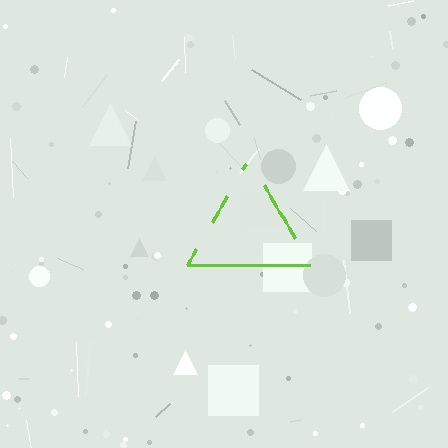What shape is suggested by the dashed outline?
The dashed outline suggests a triangle.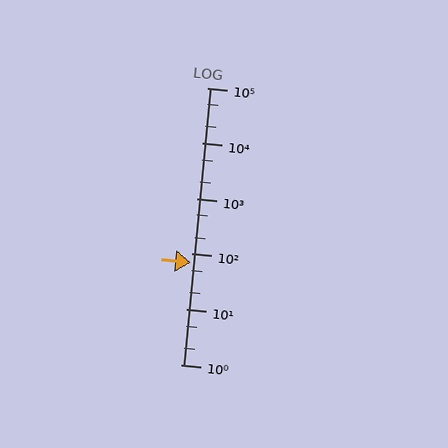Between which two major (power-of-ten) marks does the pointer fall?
The pointer is between 10 and 100.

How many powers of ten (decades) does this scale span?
The scale spans 5 decades, from 1 to 100000.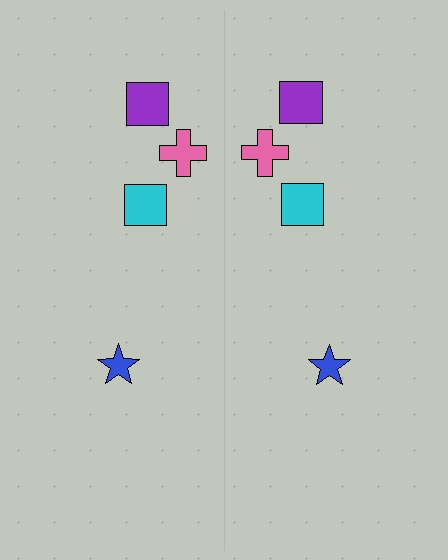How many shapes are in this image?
There are 8 shapes in this image.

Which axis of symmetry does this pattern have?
The pattern has a vertical axis of symmetry running through the center of the image.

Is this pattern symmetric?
Yes, this pattern has bilateral (reflection) symmetry.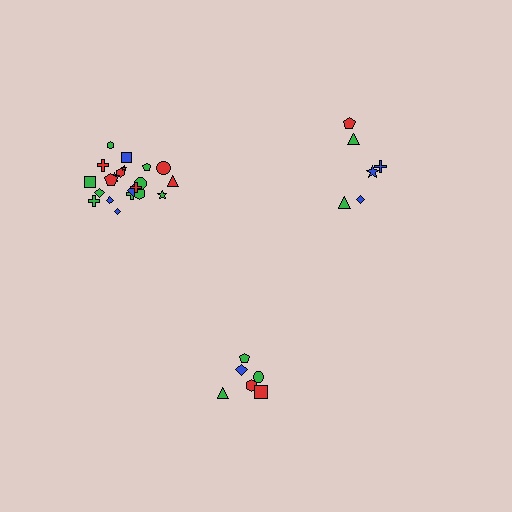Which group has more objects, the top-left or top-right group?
The top-left group.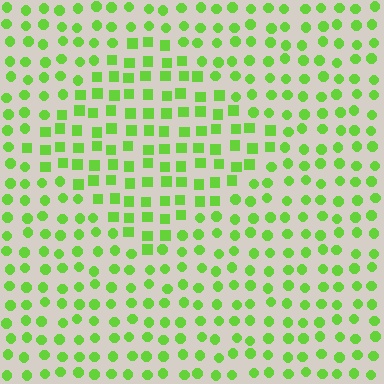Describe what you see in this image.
The image is filled with small lime elements arranged in a uniform grid. A diamond-shaped region contains squares, while the surrounding area contains circles. The boundary is defined purely by the change in element shape.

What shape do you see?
I see a diamond.